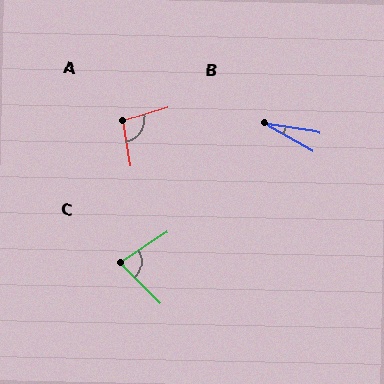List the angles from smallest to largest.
B (21°), C (78°), A (97°).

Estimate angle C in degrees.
Approximately 78 degrees.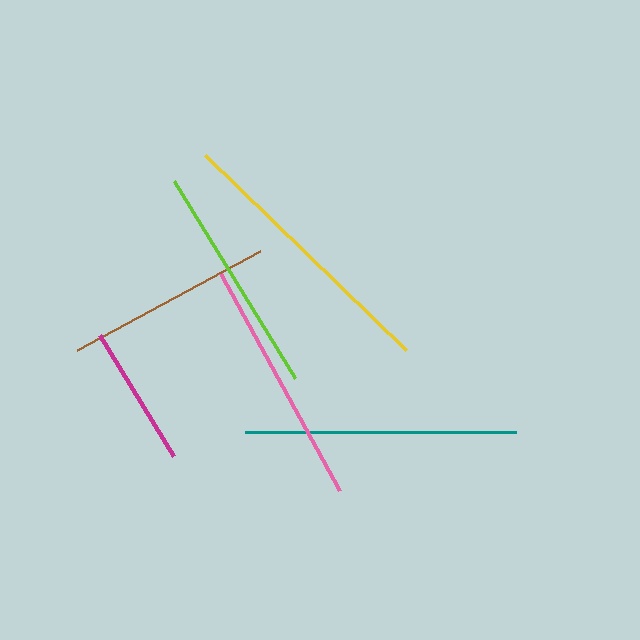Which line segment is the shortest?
The magenta line is the shortest at approximately 142 pixels.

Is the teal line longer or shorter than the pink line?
The teal line is longer than the pink line.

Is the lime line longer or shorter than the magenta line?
The lime line is longer than the magenta line.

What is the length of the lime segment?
The lime segment is approximately 231 pixels long.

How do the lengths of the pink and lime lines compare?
The pink and lime lines are approximately the same length.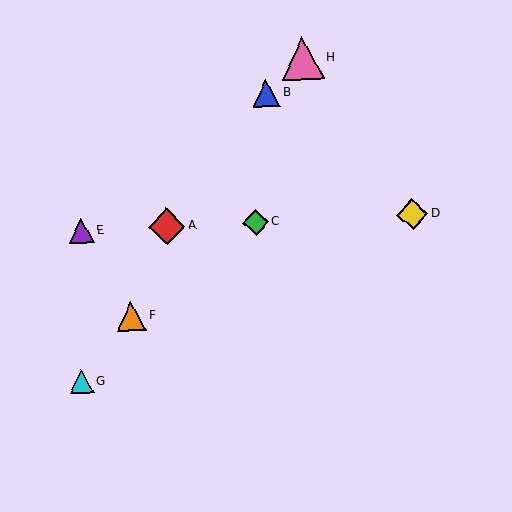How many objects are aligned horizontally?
4 objects (A, C, D, E) are aligned horizontally.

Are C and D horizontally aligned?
Yes, both are at y≈222.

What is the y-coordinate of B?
Object B is at y≈93.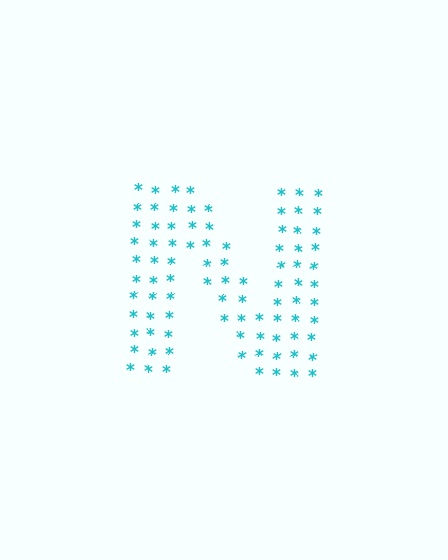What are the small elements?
The small elements are asterisks.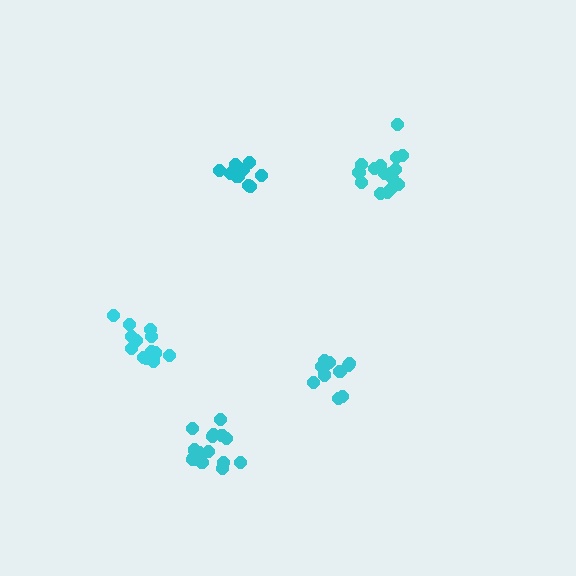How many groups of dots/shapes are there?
There are 5 groups.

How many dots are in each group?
Group 1: 17 dots, Group 2: 12 dots, Group 3: 16 dots, Group 4: 11 dots, Group 5: 13 dots (69 total).